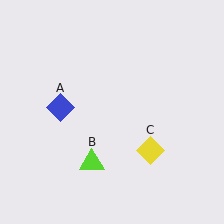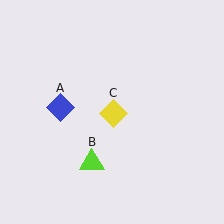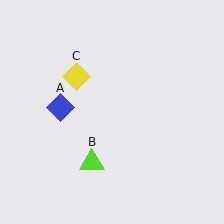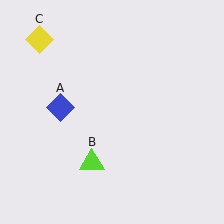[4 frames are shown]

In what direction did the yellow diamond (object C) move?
The yellow diamond (object C) moved up and to the left.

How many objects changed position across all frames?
1 object changed position: yellow diamond (object C).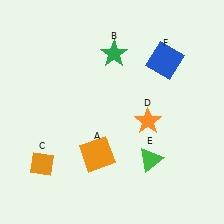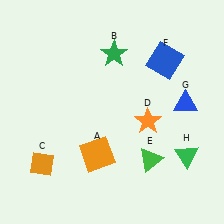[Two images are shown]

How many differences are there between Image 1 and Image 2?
There are 2 differences between the two images.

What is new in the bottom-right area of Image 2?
A green triangle (H) was added in the bottom-right area of Image 2.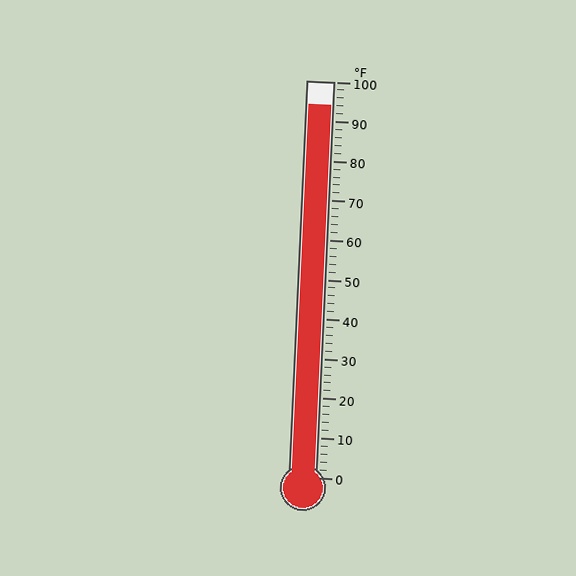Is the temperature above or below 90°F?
The temperature is above 90°F.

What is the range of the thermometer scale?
The thermometer scale ranges from 0°F to 100°F.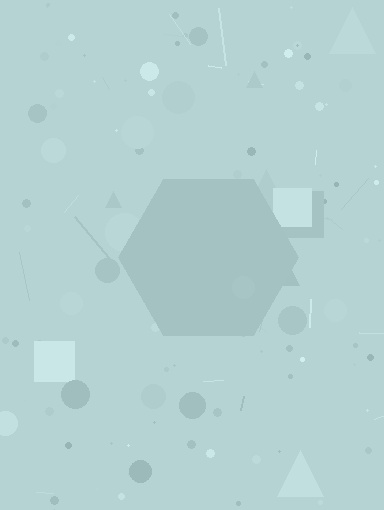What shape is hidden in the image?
A hexagon is hidden in the image.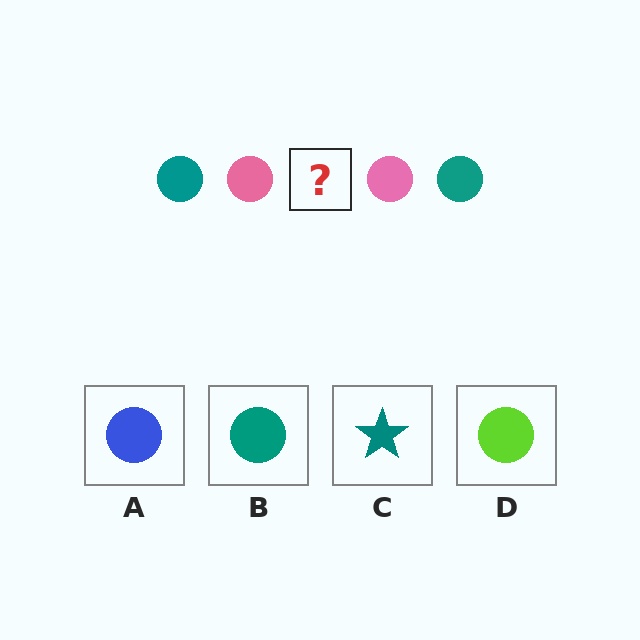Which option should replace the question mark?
Option B.